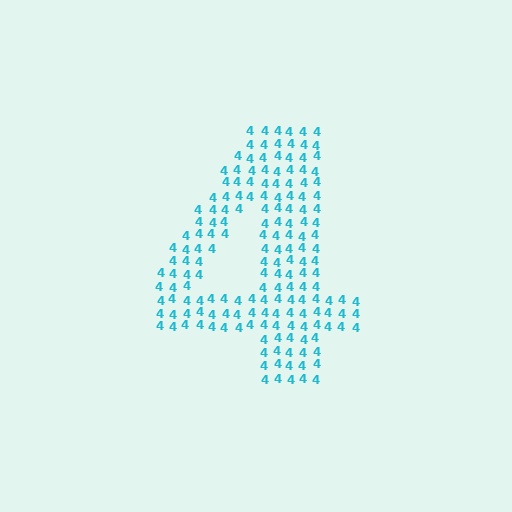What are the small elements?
The small elements are digit 4's.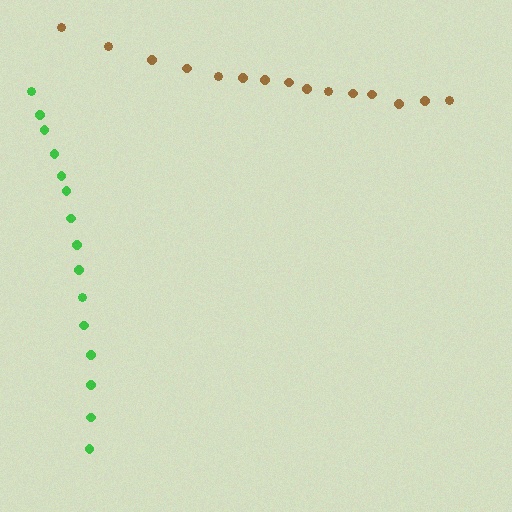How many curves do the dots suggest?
There are 2 distinct paths.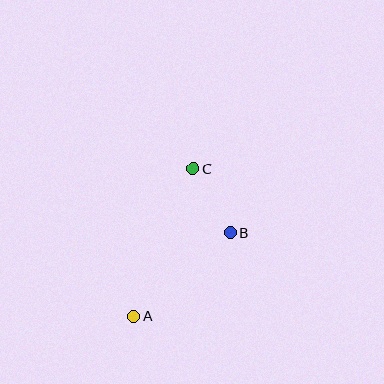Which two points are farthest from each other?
Points A and C are farthest from each other.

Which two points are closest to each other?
Points B and C are closest to each other.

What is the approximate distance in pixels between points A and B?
The distance between A and B is approximately 128 pixels.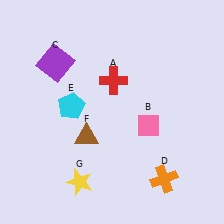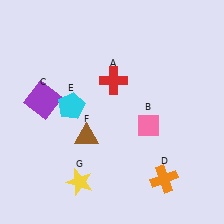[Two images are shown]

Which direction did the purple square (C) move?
The purple square (C) moved down.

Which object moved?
The purple square (C) moved down.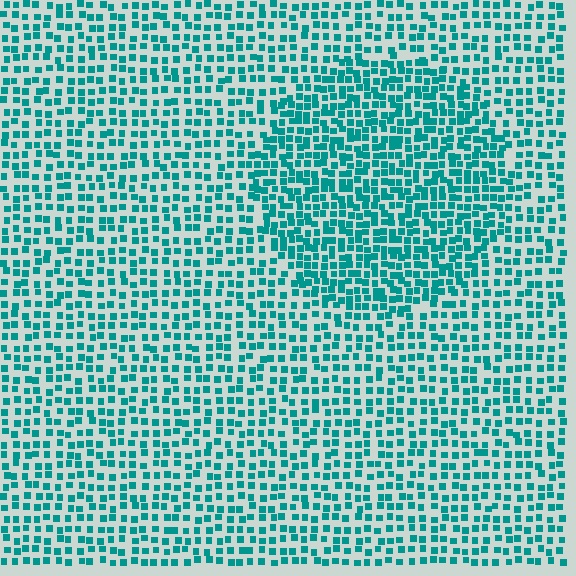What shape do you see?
I see a circle.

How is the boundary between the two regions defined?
The boundary is defined by a change in element density (approximately 1.6x ratio). All elements are the same color, size, and shape.